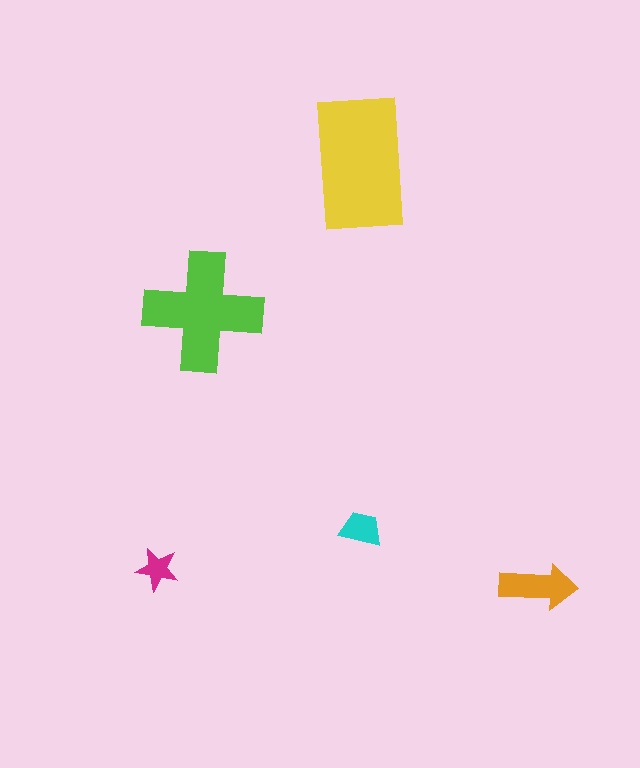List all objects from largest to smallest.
The yellow rectangle, the lime cross, the orange arrow, the cyan trapezoid, the magenta star.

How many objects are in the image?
There are 5 objects in the image.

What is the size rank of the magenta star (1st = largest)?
5th.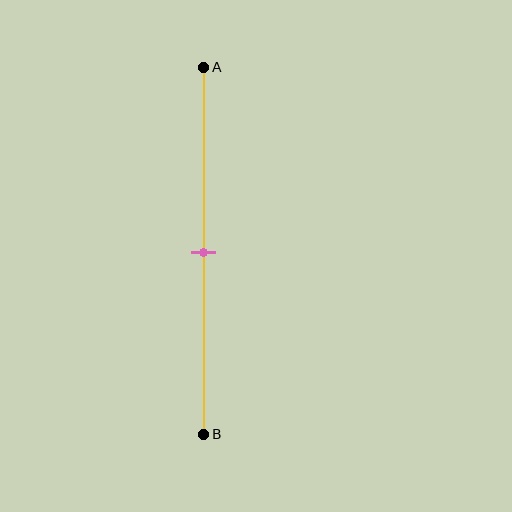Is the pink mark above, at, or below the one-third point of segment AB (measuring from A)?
The pink mark is below the one-third point of segment AB.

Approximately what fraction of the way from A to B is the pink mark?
The pink mark is approximately 50% of the way from A to B.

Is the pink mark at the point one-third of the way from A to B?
No, the mark is at about 50% from A, not at the 33% one-third point.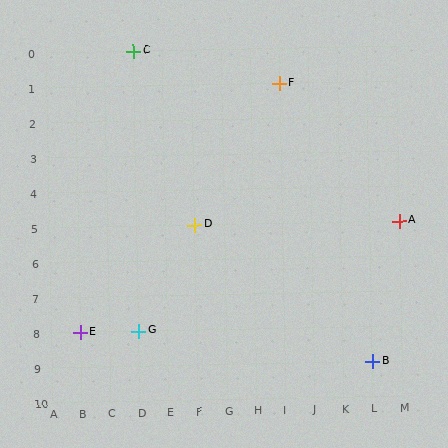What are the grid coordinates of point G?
Point G is at grid coordinates (D, 8).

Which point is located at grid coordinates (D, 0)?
Point C is at (D, 0).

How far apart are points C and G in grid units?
Points C and G are 8 rows apart.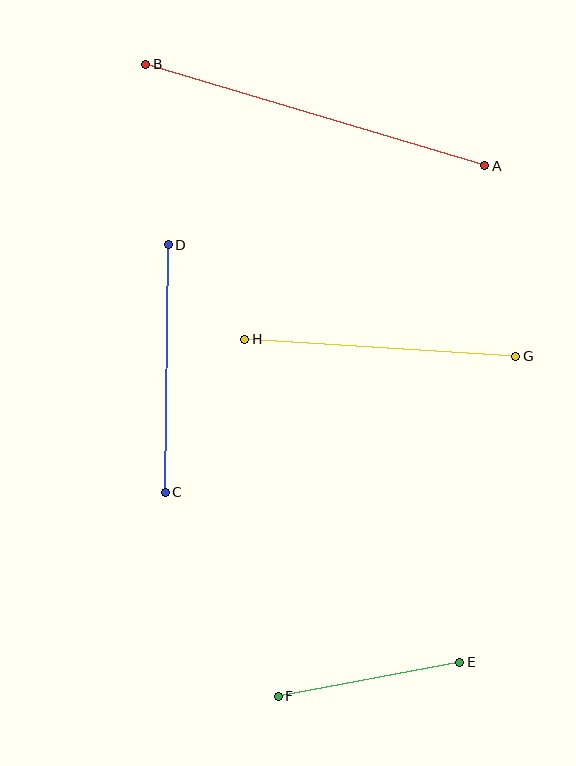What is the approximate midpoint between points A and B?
The midpoint is at approximately (315, 115) pixels.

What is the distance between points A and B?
The distance is approximately 354 pixels.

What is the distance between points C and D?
The distance is approximately 248 pixels.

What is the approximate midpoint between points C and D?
The midpoint is at approximately (167, 369) pixels.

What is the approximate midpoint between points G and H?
The midpoint is at approximately (380, 348) pixels.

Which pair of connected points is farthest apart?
Points A and B are farthest apart.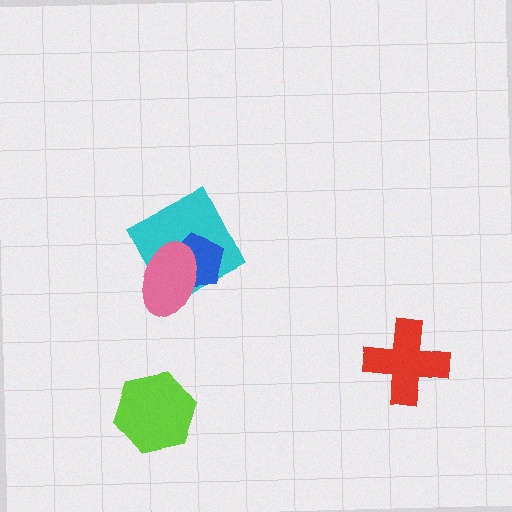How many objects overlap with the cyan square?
2 objects overlap with the cyan square.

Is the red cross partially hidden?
No, no other shape covers it.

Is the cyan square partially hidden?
Yes, it is partially covered by another shape.